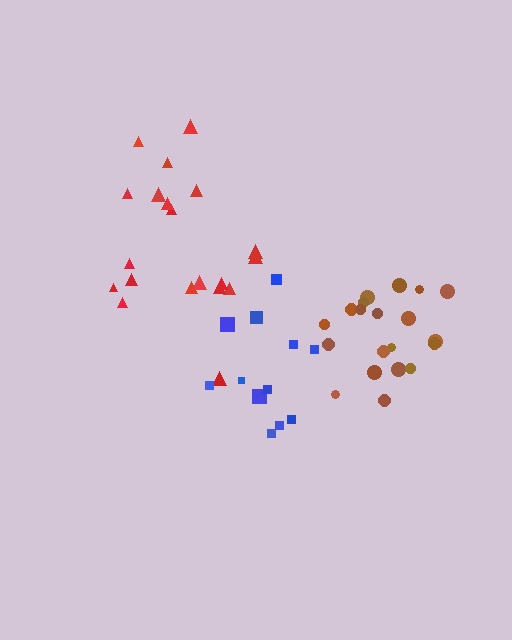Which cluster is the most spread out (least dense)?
Blue.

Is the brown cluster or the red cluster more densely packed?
Brown.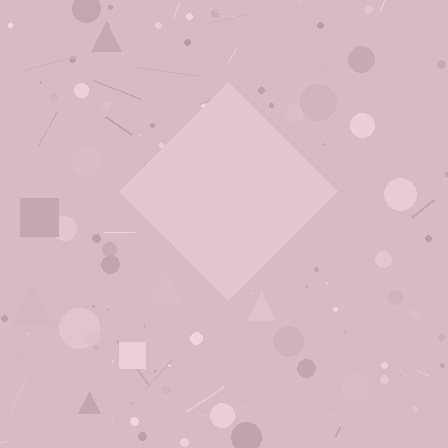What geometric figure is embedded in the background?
A diamond is embedded in the background.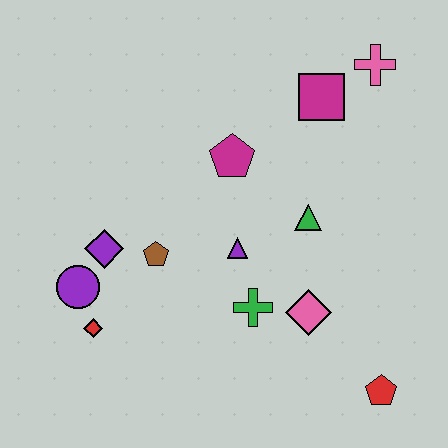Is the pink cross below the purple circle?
No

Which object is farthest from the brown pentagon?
The pink cross is farthest from the brown pentagon.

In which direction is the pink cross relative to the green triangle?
The pink cross is above the green triangle.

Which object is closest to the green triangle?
The purple triangle is closest to the green triangle.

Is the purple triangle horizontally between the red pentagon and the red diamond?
Yes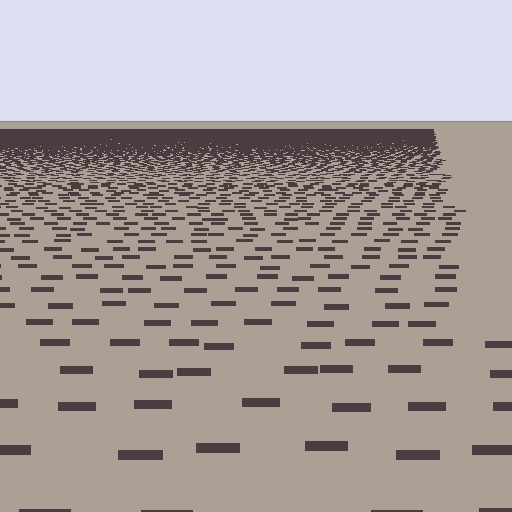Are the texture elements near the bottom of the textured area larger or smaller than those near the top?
Larger. Near the bottom, elements are closer to the viewer and appear at a bigger on-screen size.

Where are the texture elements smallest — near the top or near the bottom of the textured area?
Near the top.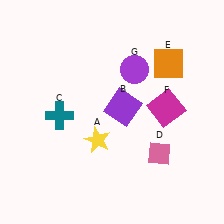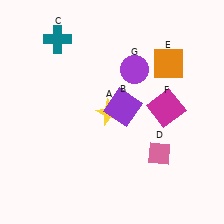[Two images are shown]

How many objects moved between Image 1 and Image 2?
2 objects moved between the two images.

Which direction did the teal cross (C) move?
The teal cross (C) moved up.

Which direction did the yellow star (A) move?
The yellow star (A) moved up.